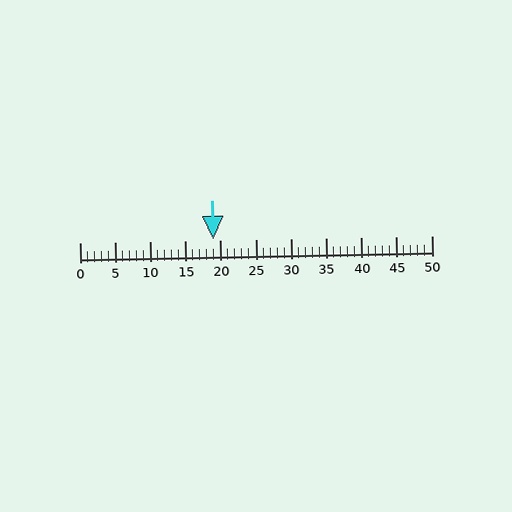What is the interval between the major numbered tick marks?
The major tick marks are spaced 5 units apart.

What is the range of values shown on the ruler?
The ruler shows values from 0 to 50.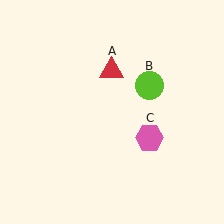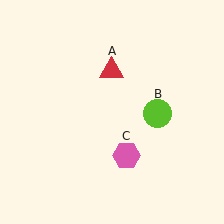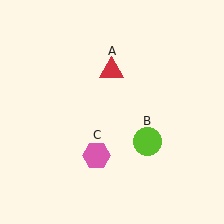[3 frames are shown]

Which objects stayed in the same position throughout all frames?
Red triangle (object A) remained stationary.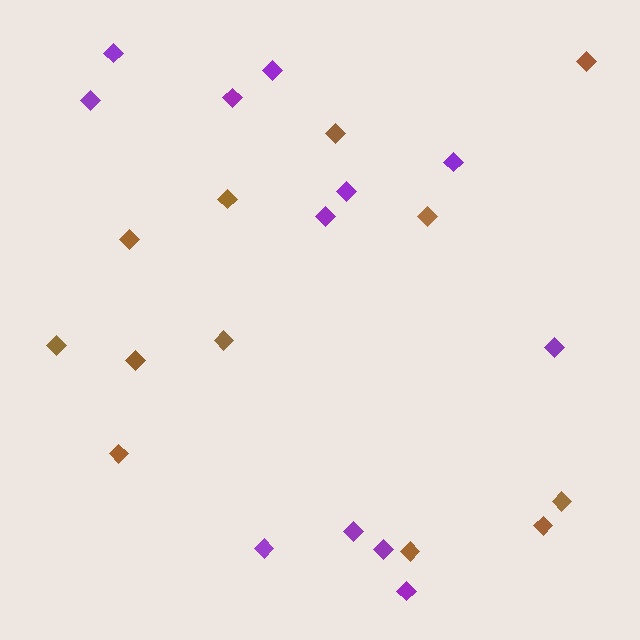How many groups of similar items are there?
There are 2 groups: one group of purple diamonds (12) and one group of brown diamonds (12).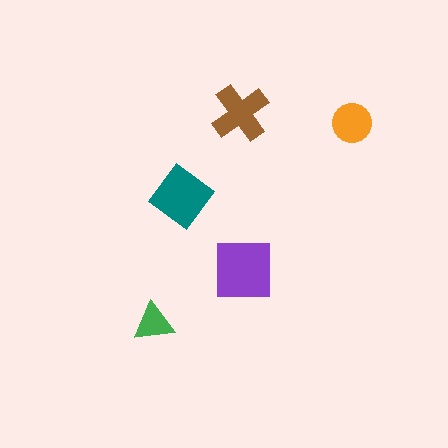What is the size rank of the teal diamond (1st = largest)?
2nd.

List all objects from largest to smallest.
The purple square, the teal diamond, the brown cross, the orange circle, the green triangle.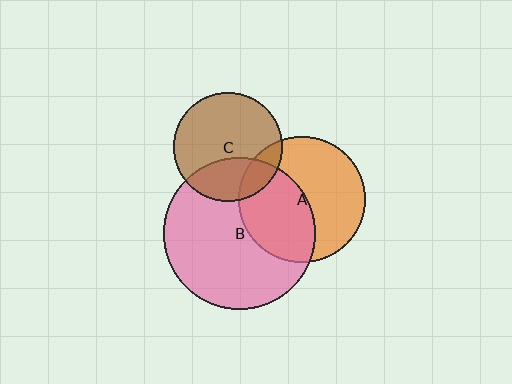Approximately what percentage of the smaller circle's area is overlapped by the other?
Approximately 45%.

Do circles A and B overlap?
Yes.